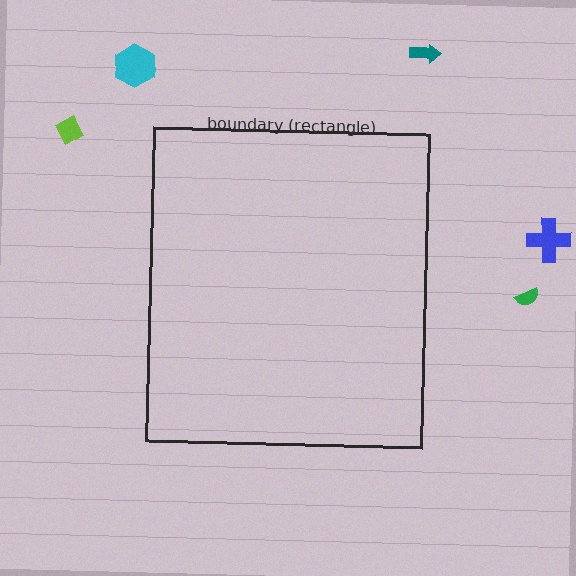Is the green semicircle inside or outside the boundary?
Outside.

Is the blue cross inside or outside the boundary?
Outside.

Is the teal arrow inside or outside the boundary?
Outside.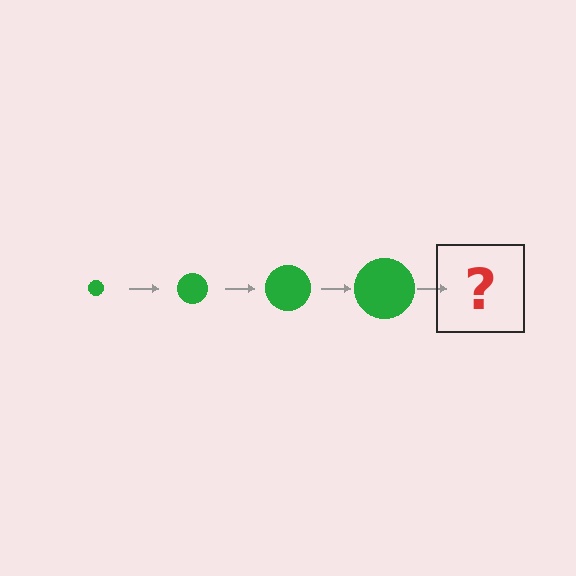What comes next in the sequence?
The next element should be a green circle, larger than the previous one.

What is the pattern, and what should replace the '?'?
The pattern is that the circle gets progressively larger each step. The '?' should be a green circle, larger than the previous one.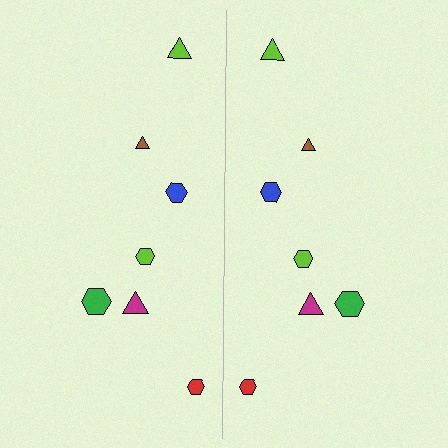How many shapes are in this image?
There are 14 shapes in this image.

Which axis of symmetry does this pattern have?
The pattern has a vertical axis of symmetry running through the center of the image.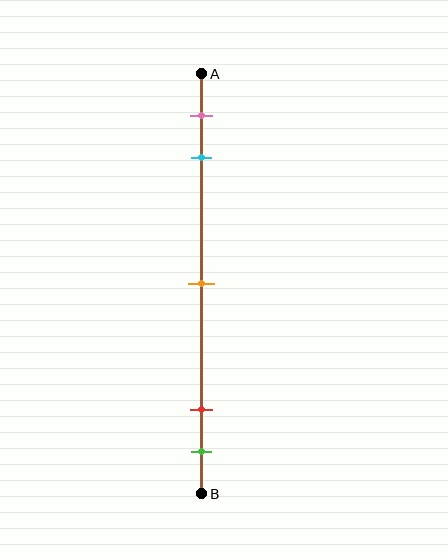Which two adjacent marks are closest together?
The red and green marks are the closest adjacent pair.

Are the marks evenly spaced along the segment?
No, the marks are not evenly spaced.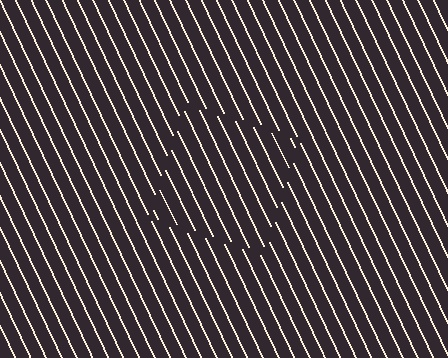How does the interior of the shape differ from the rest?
The interior of the shape contains the same grating, shifted by half a period — the contour is defined by the phase discontinuity where line-ends from the inner and outer gratings abut.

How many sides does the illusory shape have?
4 sides — the line-ends trace a square.